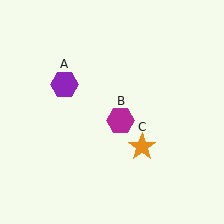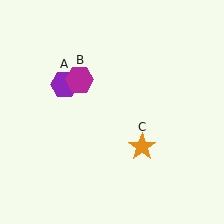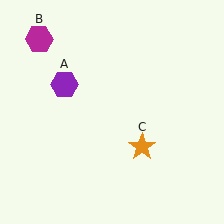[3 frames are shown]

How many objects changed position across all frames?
1 object changed position: magenta hexagon (object B).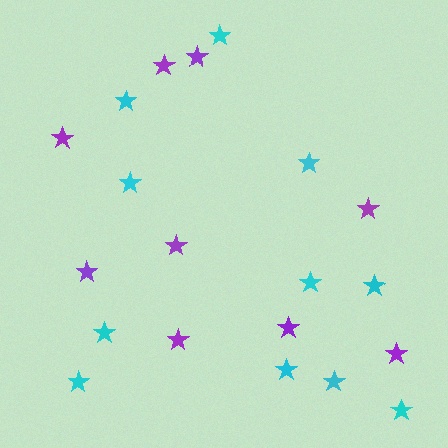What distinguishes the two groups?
There are 2 groups: one group of purple stars (9) and one group of cyan stars (11).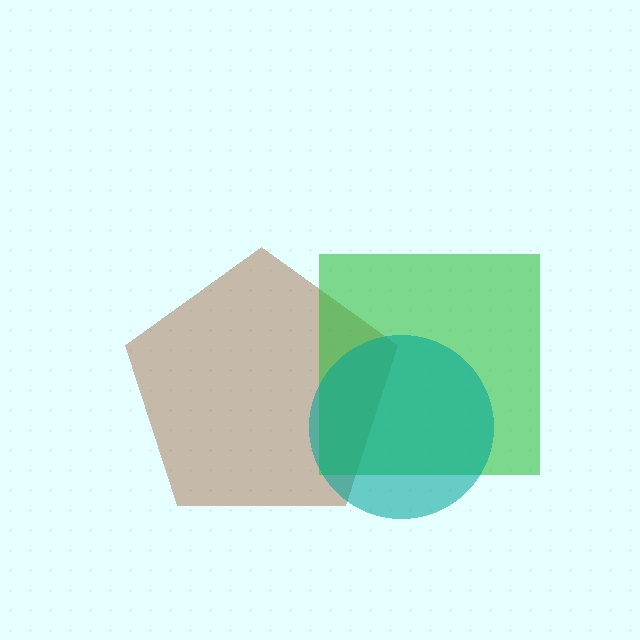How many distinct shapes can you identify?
There are 3 distinct shapes: a brown pentagon, a green square, a teal circle.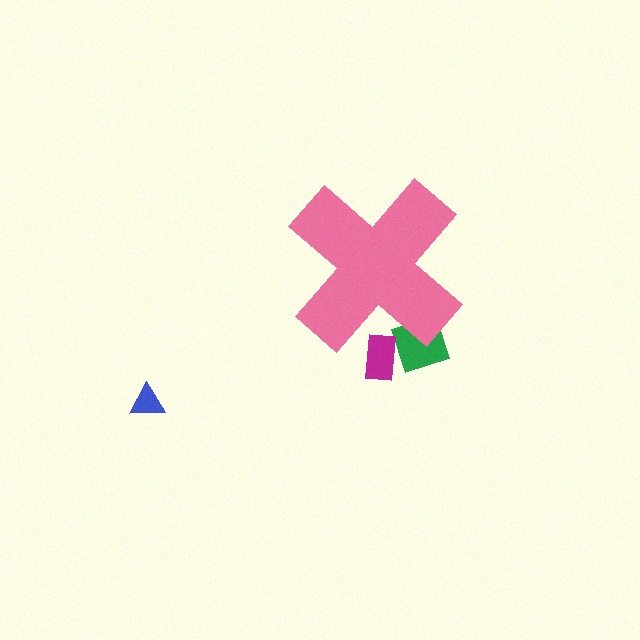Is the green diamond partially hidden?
Yes, the green diamond is partially hidden behind the pink cross.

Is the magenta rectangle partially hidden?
Yes, the magenta rectangle is partially hidden behind the pink cross.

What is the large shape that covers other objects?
A pink cross.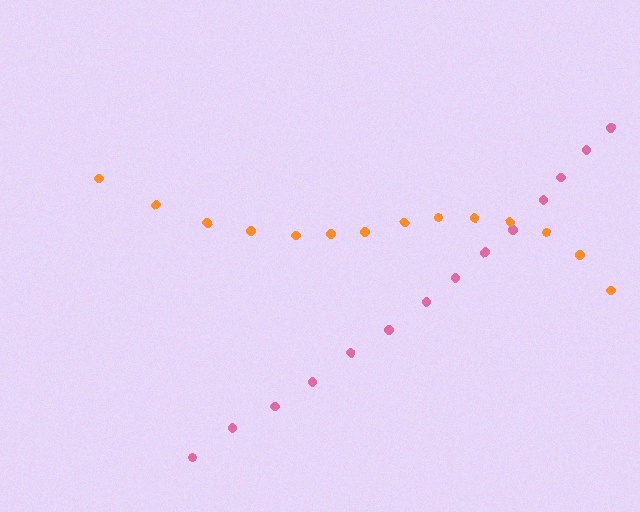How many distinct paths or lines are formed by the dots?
There are 2 distinct paths.